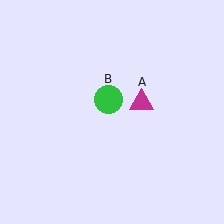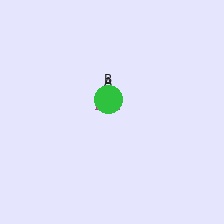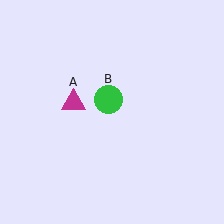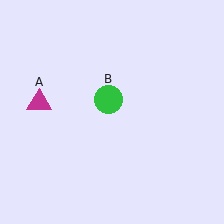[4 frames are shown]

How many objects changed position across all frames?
1 object changed position: magenta triangle (object A).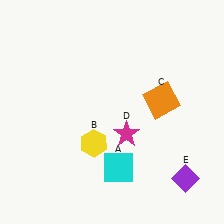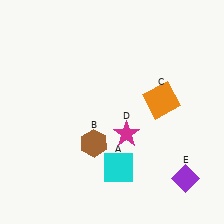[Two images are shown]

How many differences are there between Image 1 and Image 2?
There is 1 difference between the two images.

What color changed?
The hexagon (B) changed from yellow in Image 1 to brown in Image 2.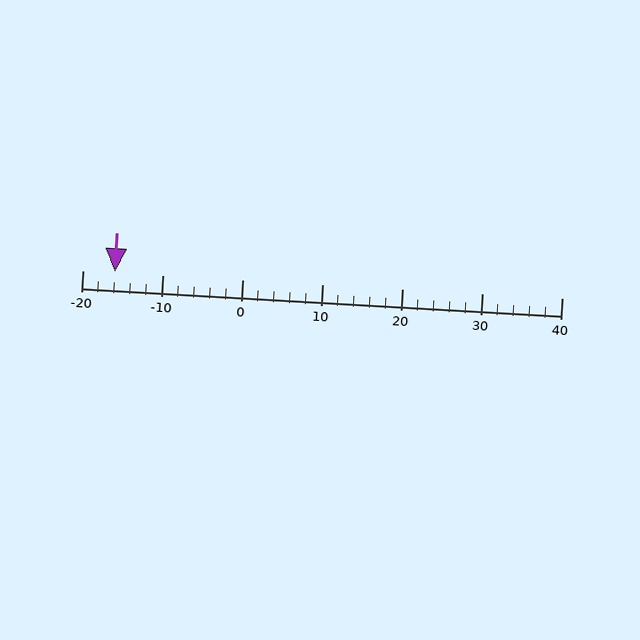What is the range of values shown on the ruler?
The ruler shows values from -20 to 40.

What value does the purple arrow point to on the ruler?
The purple arrow points to approximately -16.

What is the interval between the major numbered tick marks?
The major tick marks are spaced 10 units apart.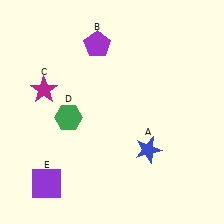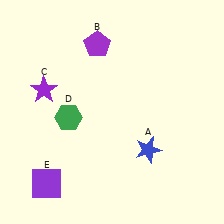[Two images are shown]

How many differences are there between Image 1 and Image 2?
There is 1 difference between the two images.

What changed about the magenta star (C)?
In Image 1, C is magenta. In Image 2, it changed to purple.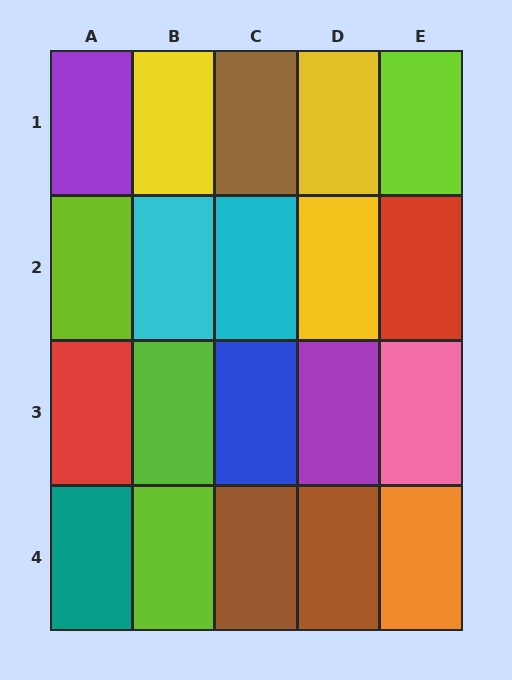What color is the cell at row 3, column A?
Red.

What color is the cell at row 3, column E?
Pink.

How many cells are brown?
3 cells are brown.